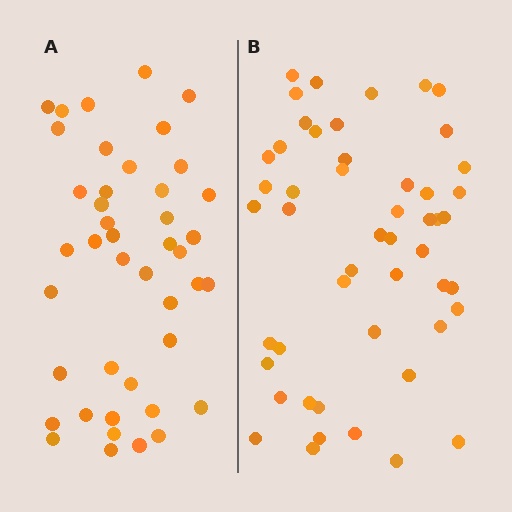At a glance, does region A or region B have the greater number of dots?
Region B (the right region) has more dots.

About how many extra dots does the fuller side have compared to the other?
Region B has roughly 8 or so more dots than region A.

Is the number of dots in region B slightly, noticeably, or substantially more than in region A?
Region B has only slightly more — the two regions are fairly close. The ratio is roughly 1.2 to 1.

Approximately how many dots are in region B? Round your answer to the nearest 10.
About 50 dots.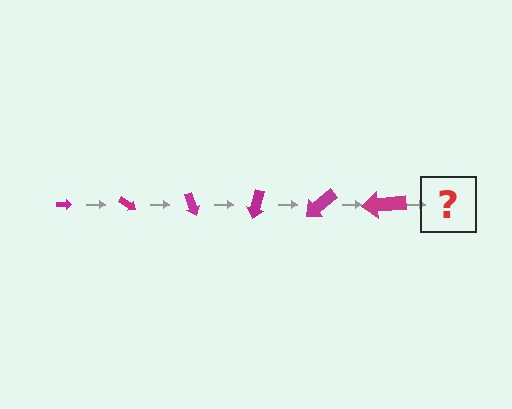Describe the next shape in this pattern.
It should be an arrow, larger than the previous one and rotated 210 degrees from the start.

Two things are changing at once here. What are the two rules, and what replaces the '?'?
The two rules are that the arrow grows larger each step and it rotates 35 degrees each step. The '?' should be an arrow, larger than the previous one and rotated 210 degrees from the start.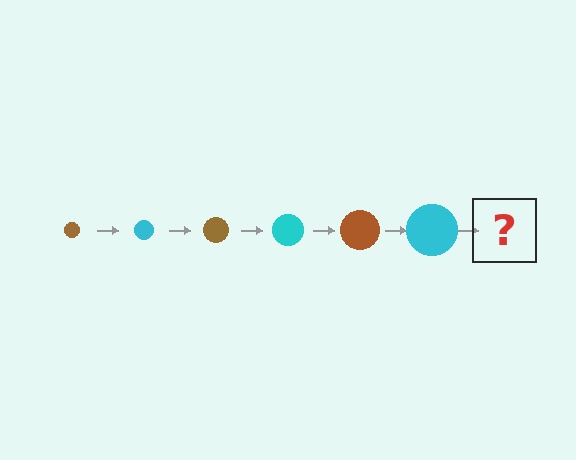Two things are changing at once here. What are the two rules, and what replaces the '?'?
The two rules are that the circle grows larger each step and the color cycles through brown and cyan. The '?' should be a brown circle, larger than the previous one.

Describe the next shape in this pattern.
It should be a brown circle, larger than the previous one.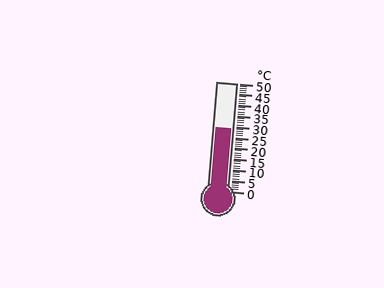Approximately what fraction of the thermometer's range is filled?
The thermometer is filled to approximately 60% of its range.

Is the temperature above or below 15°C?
The temperature is above 15°C.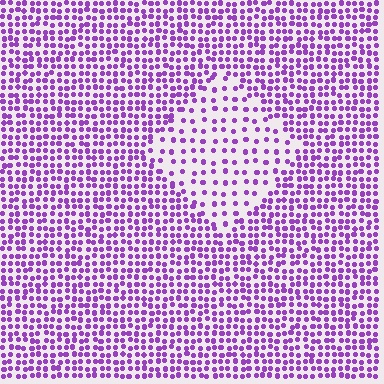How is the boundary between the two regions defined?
The boundary is defined by a change in element density (approximately 2.2x ratio). All elements are the same color, size, and shape.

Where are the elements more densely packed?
The elements are more densely packed outside the diamond boundary.